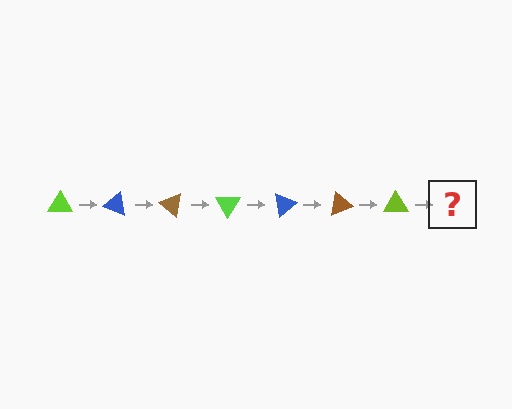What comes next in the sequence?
The next element should be a blue triangle, rotated 140 degrees from the start.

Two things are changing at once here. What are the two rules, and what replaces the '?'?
The two rules are that it rotates 20 degrees each step and the color cycles through lime, blue, and brown. The '?' should be a blue triangle, rotated 140 degrees from the start.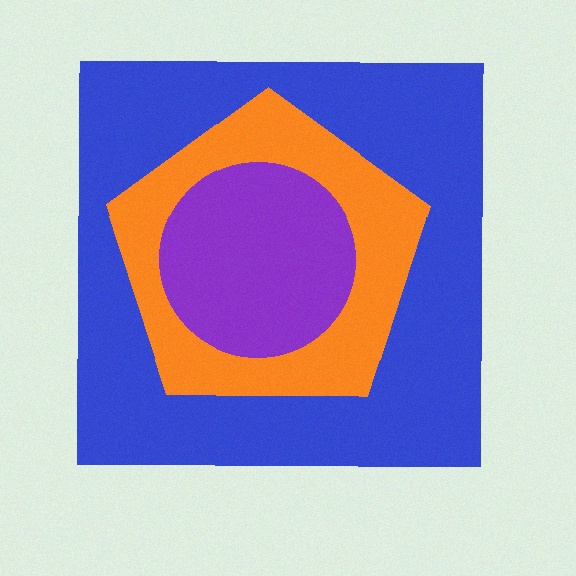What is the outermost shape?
The blue square.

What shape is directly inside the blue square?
The orange pentagon.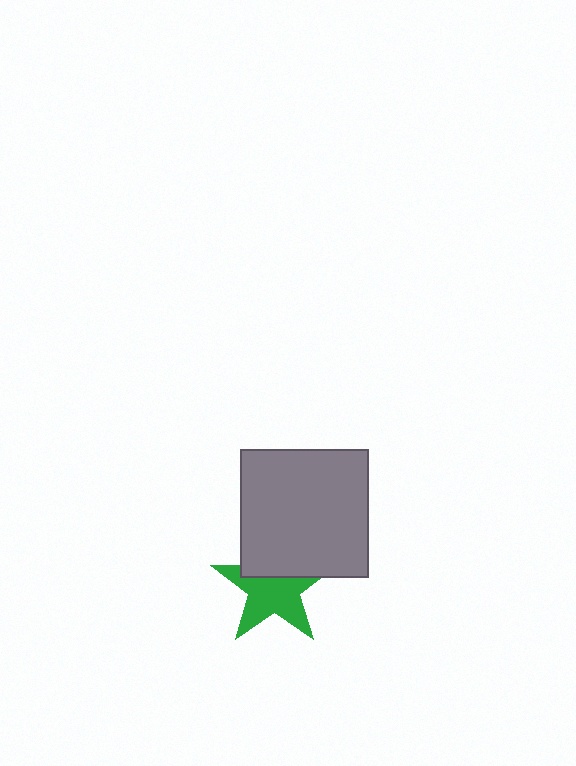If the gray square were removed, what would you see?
You would see the complete green star.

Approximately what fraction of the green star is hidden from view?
Roughly 35% of the green star is hidden behind the gray square.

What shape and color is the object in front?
The object in front is a gray square.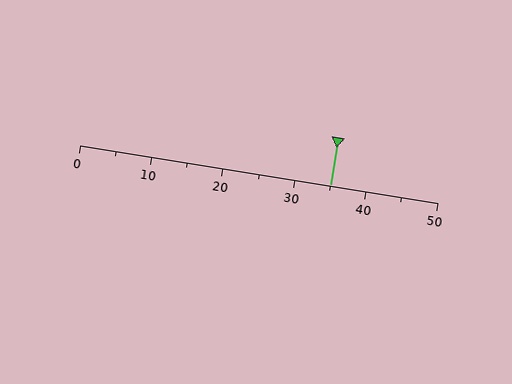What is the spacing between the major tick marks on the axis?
The major ticks are spaced 10 apart.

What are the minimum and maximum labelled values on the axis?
The axis runs from 0 to 50.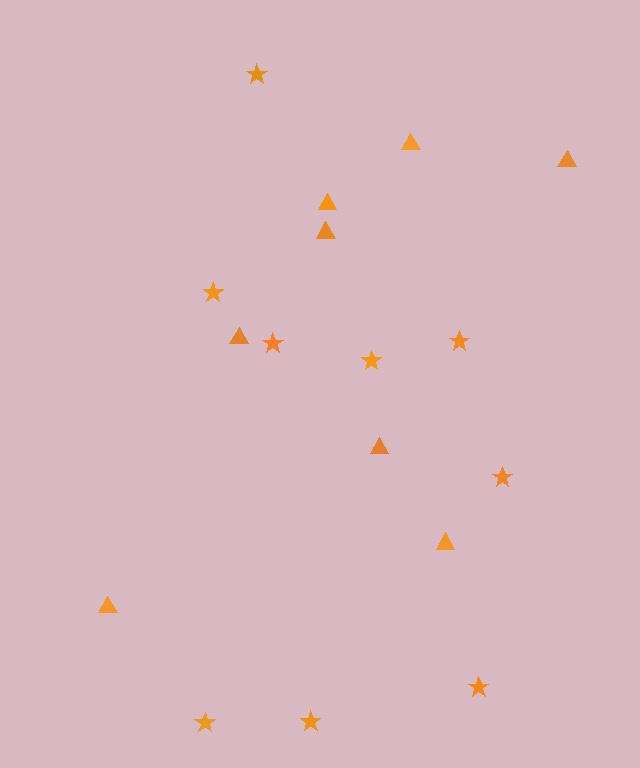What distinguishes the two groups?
There are 2 groups: one group of stars (9) and one group of triangles (8).